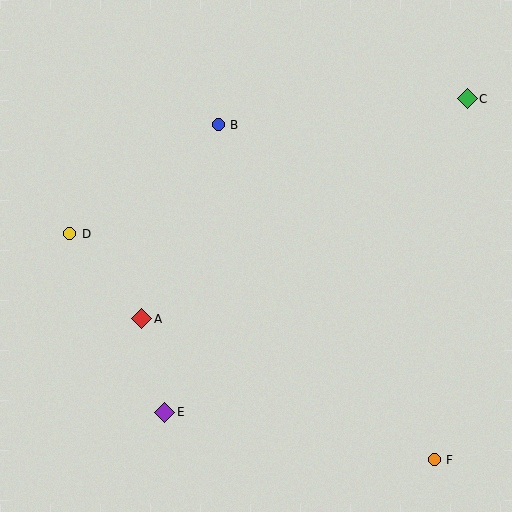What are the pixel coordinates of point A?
Point A is at (142, 319).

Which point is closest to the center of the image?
Point A at (142, 319) is closest to the center.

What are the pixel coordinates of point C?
Point C is at (467, 99).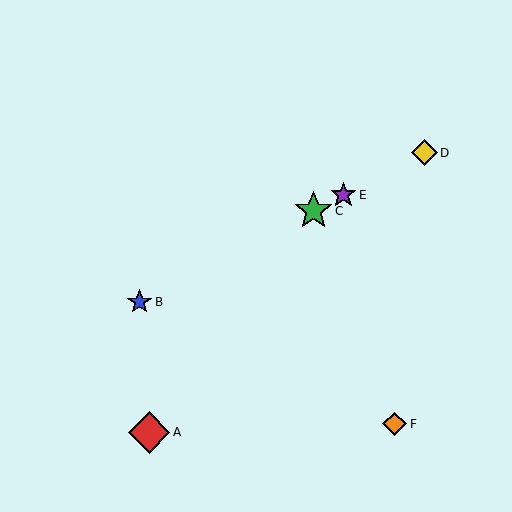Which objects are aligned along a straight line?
Objects B, C, D, E are aligned along a straight line.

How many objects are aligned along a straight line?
4 objects (B, C, D, E) are aligned along a straight line.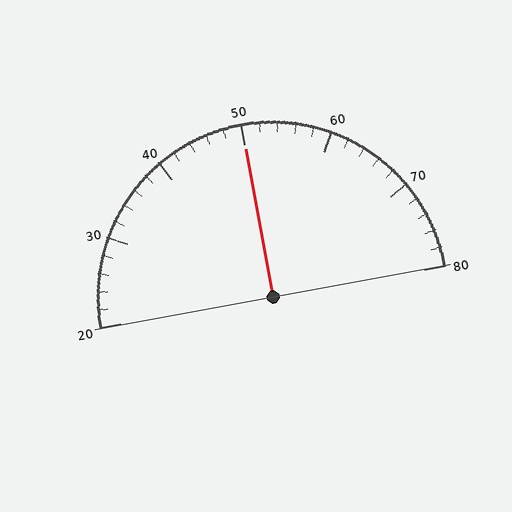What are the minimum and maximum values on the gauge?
The gauge ranges from 20 to 80.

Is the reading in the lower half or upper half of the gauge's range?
The reading is in the upper half of the range (20 to 80).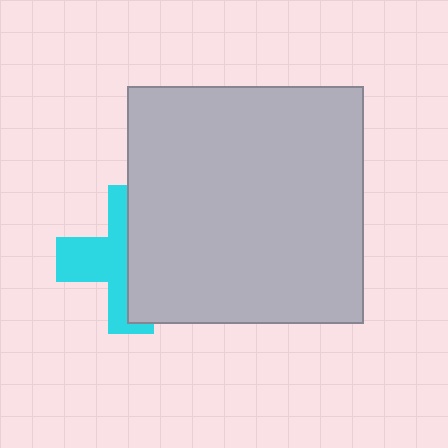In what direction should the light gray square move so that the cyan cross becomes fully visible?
The light gray square should move right. That is the shortest direction to clear the overlap and leave the cyan cross fully visible.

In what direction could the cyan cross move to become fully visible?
The cyan cross could move left. That would shift it out from behind the light gray square entirely.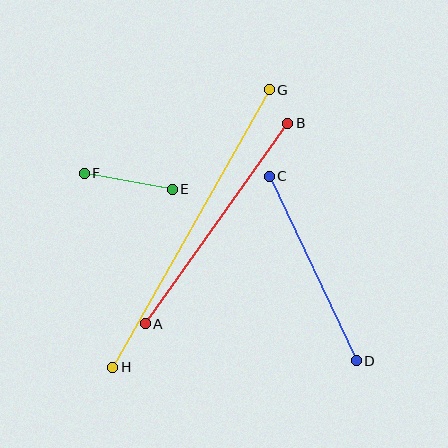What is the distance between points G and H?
The distance is approximately 318 pixels.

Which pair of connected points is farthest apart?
Points G and H are farthest apart.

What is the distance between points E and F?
The distance is approximately 89 pixels.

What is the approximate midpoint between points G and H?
The midpoint is at approximately (191, 228) pixels.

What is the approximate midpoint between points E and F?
The midpoint is at approximately (128, 181) pixels.